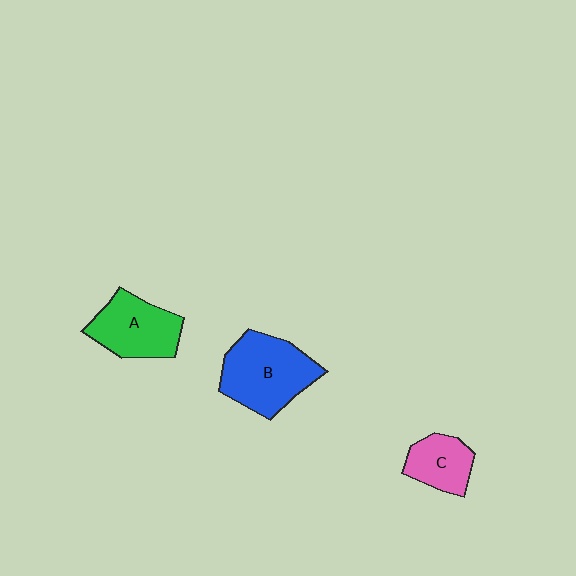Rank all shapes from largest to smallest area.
From largest to smallest: B (blue), A (green), C (pink).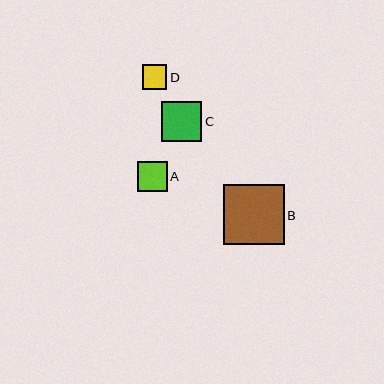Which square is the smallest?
Square D is the smallest with a size of approximately 25 pixels.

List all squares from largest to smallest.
From largest to smallest: B, C, A, D.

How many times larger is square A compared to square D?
Square A is approximately 1.2 times the size of square D.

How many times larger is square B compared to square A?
Square B is approximately 2.0 times the size of square A.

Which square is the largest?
Square B is the largest with a size of approximately 61 pixels.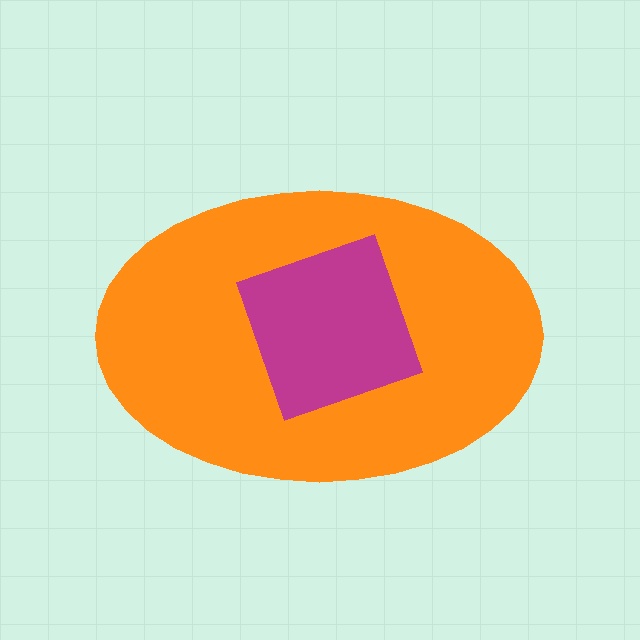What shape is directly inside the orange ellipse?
The magenta diamond.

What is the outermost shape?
The orange ellipse.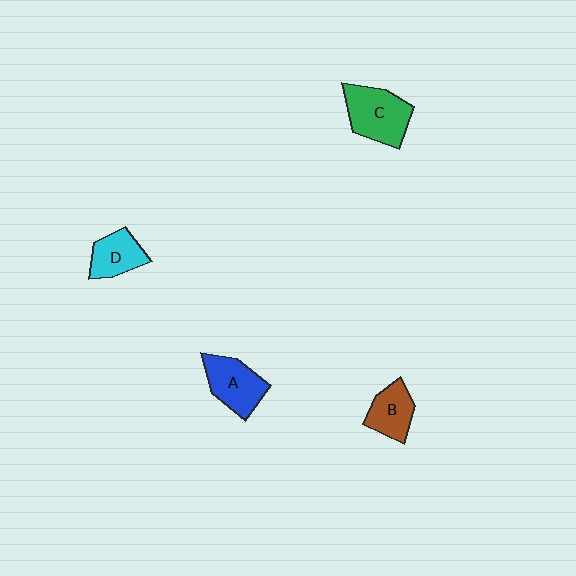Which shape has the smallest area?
Shape B (brown).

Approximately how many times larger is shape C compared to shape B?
Approximately 1.5 times.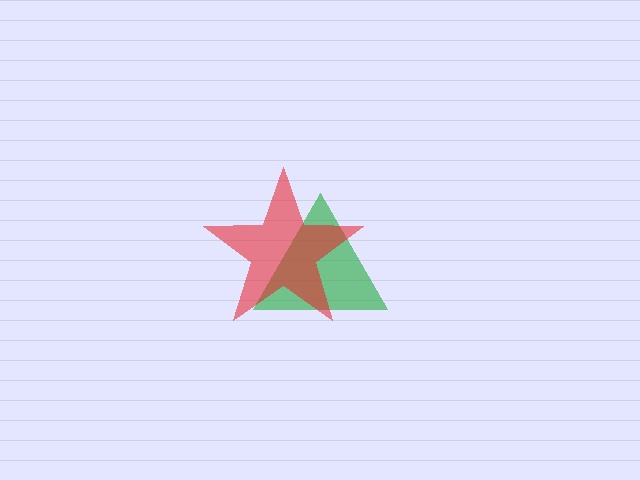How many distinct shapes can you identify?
There are 2 distinct shapes: a green triangle, a red star.